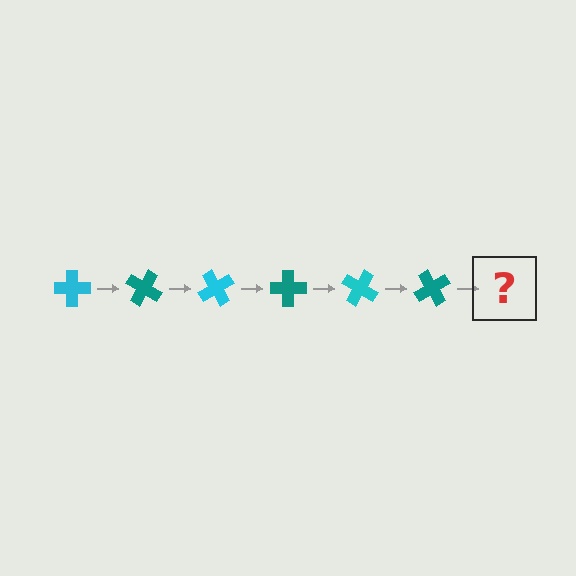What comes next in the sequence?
The next element should be a cyan cross, rotated 180 degrees from the start.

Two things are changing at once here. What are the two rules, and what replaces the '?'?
The two rules are that it rotates 30 degrees each step and the color cycles through cyan and teal. The '?' should be a cyan cross, rotated 180 degrees from the start.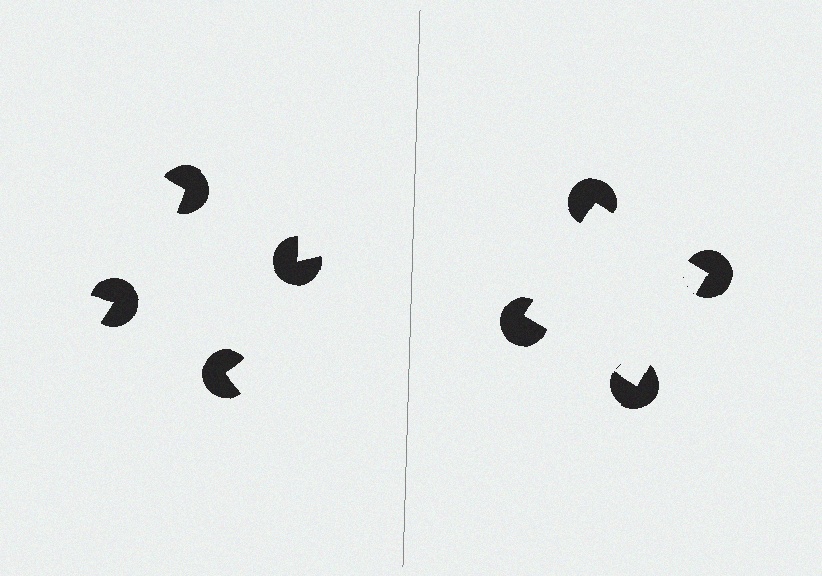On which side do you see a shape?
An illusory square appears on the right side. On the left side the wedge cuts are rotated, so no coherent shape forms.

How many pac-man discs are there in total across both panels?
8 — 4 on each side.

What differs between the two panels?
The pac-man discs are positioned identically on both sides; only the wedge orientations differ. On the right they align to a square; on the left they are misaligned.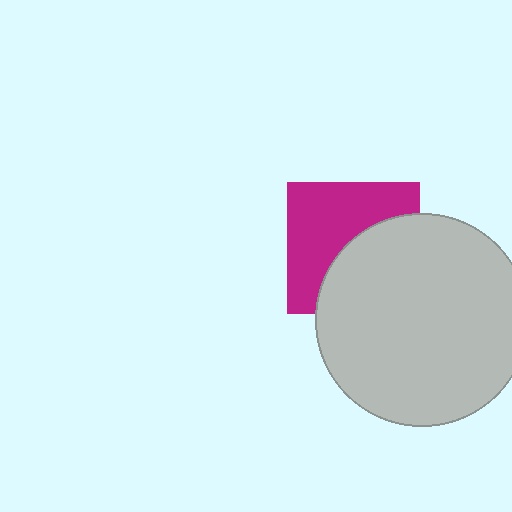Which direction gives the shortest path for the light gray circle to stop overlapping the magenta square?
Moving toward the lower-right gives the shortest separation.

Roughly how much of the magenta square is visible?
About half of it is visible (roughly 54%).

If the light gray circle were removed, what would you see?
You would see the complete magenta square.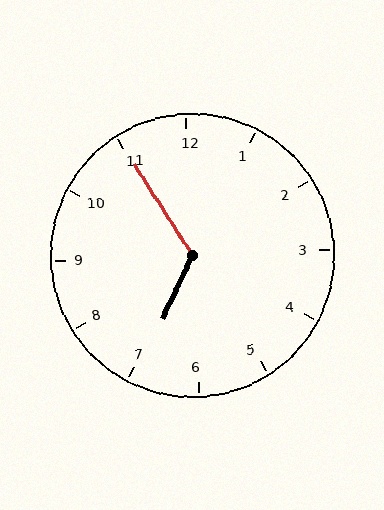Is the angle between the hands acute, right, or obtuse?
It is obtuse.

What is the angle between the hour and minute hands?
Approximately 122 degrees.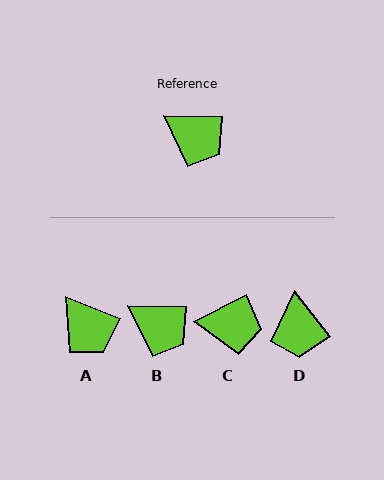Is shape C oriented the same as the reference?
No, it is off by about 27 degrees.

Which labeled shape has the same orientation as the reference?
B.